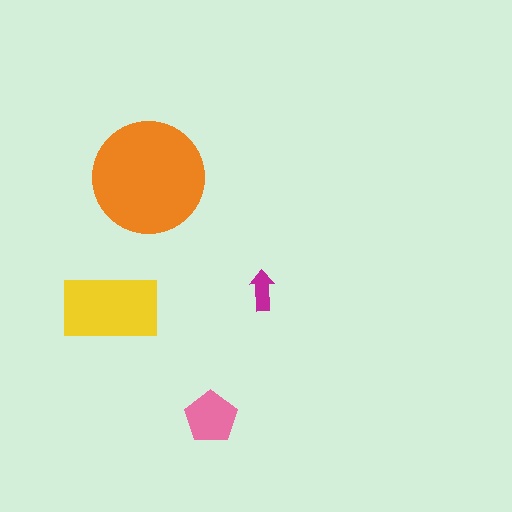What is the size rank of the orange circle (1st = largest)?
1st.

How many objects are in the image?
There are 4 objects in the image.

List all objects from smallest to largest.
The magenta arrow, the pink pentagon, the yellow rectangle, the orange circle.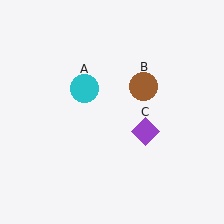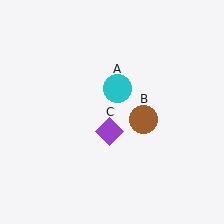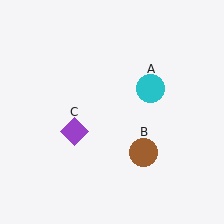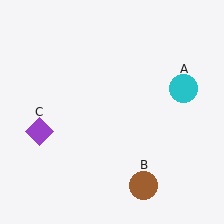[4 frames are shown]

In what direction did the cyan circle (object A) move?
The cyan circle (object A) moved right.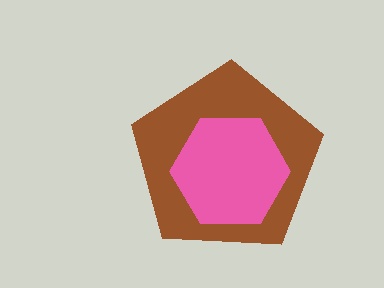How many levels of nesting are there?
2.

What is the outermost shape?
The brown pentagon.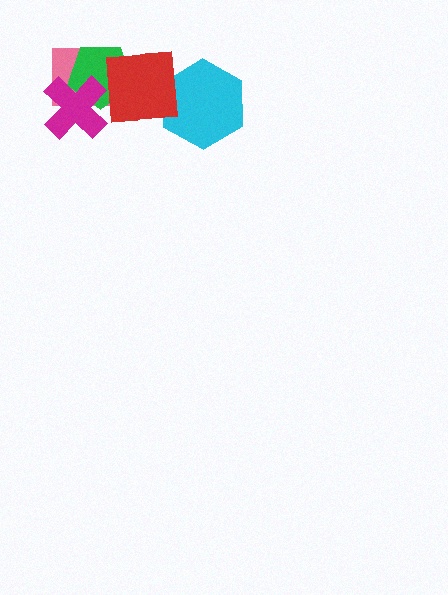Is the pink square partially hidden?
Yes, it is partially covered by another shape.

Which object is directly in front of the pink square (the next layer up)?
The green pentagon is directly in front of the pink square.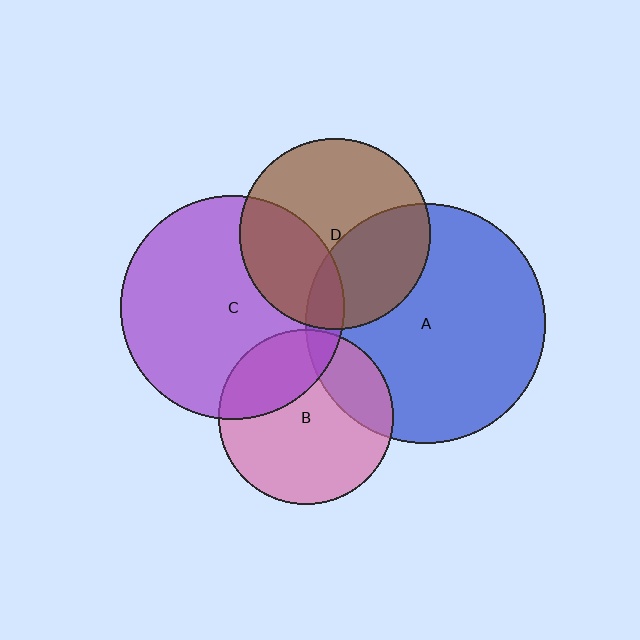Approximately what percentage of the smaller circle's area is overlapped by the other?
Approximately 20%.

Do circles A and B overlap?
Yes.